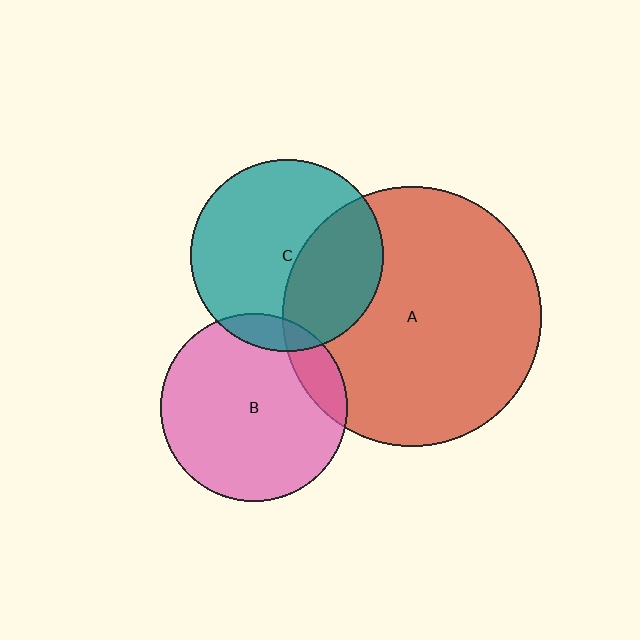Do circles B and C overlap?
Yes.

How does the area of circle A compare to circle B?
Approximately 1.9 times.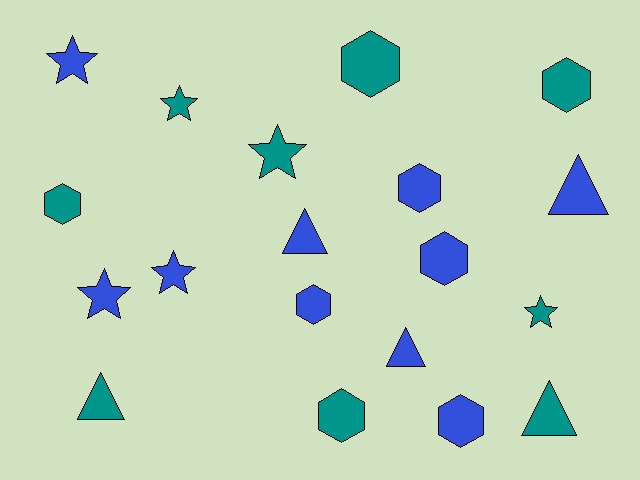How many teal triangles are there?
There are 2 teal triangles.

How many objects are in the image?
There are 19 objects.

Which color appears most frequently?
Blue, with 10 objects.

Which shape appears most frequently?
Hexagon, with 8 objects.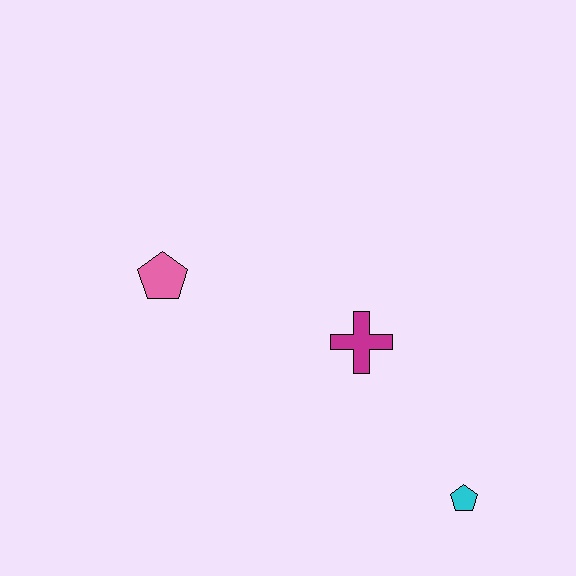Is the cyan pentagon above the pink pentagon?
No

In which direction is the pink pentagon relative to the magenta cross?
The pink pentagon is to the left of the magenta cross.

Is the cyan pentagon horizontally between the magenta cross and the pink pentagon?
No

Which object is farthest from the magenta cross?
The pink pentagon is farthest from the magenta cross.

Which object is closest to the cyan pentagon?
The magenta cross is closest to the cyan pentagon.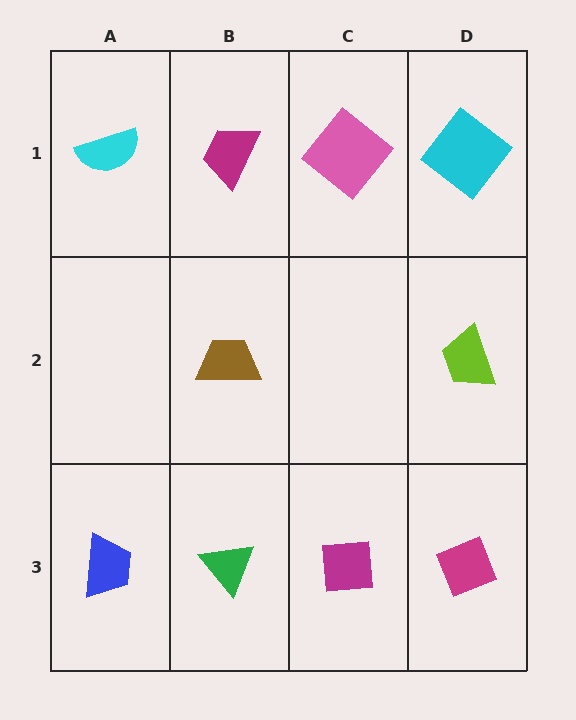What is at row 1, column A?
A cyan semicircle.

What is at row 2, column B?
A brown trapezoid.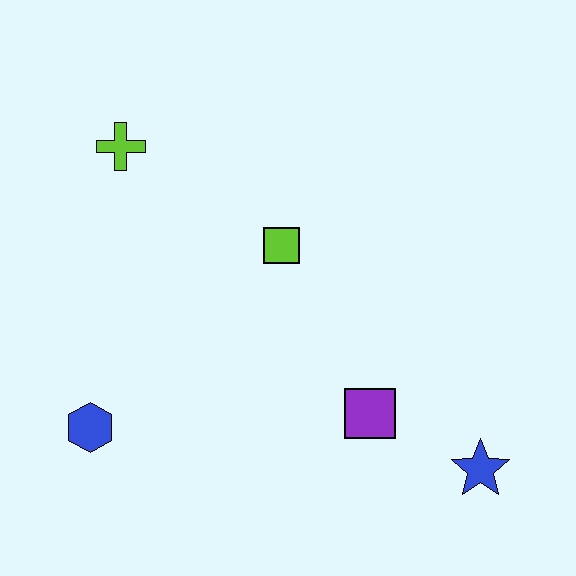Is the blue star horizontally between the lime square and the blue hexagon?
No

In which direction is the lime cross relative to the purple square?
The lime cross is above the purple square.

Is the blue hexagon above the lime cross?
No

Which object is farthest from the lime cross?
The blue star is farthest from the lime cross.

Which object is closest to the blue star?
The purple square is closest to the blue star.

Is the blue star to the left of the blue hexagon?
No